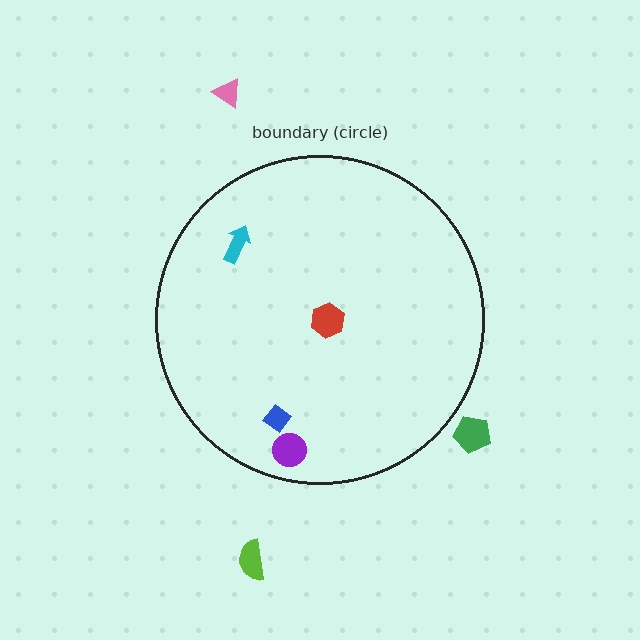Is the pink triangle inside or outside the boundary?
Outside.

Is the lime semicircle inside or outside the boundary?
Outside.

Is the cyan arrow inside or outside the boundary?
Inside.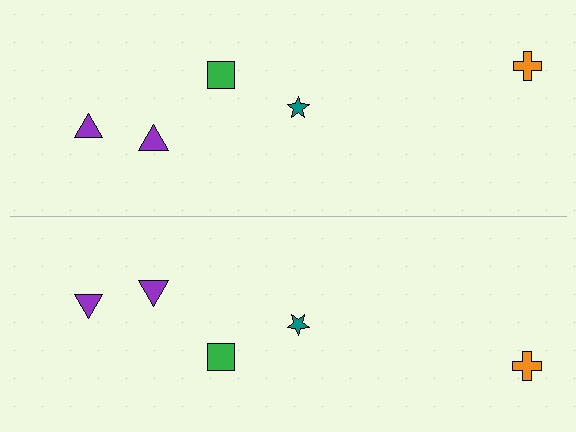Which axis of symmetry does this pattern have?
The pattern has a horizontal axis of symmetry running through the center of the image.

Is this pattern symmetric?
Yes, this pattern has bilateral (reflection) symmetry.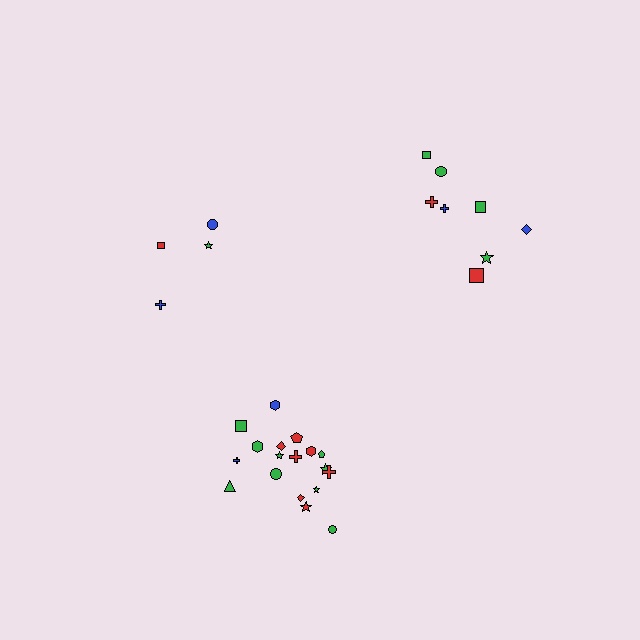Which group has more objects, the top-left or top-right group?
The top-right group.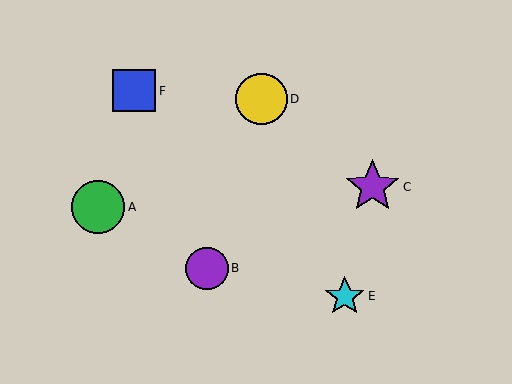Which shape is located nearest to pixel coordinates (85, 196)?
The green circle (labeled A) at (98, 207) is nearest to that location.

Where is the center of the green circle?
The center of the green circle is at (98, 207).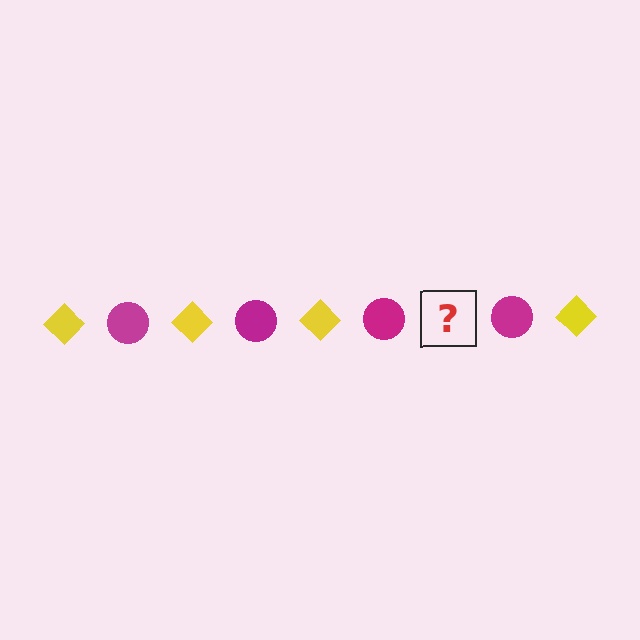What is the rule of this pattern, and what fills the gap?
The rule is that the pattern alternates between yellow diamond and magenta circle. The gap should be filled with a yellow diamond.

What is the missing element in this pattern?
The missing element is a yellow diamond.